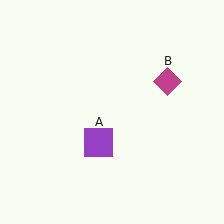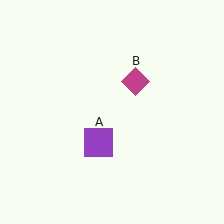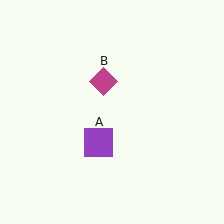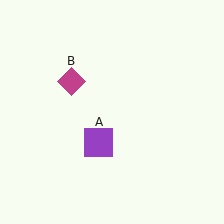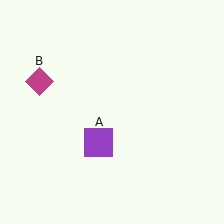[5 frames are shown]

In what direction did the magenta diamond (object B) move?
The magenta diamond (object B) moved left.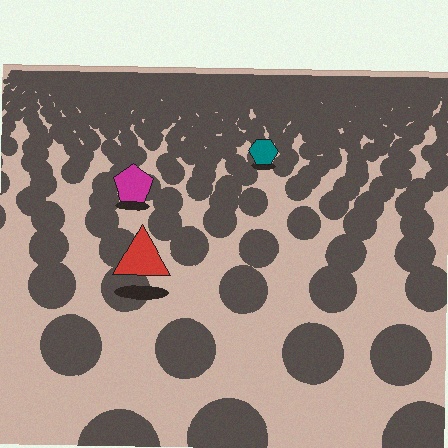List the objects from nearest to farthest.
From nearest to farthest: the red triangle, the magenta pentagon, the teal hexagon.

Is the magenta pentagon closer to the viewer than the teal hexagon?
Yes. The magenta pentagon is closer — you can tell from the texture gradient: the ground texture is coarser near it.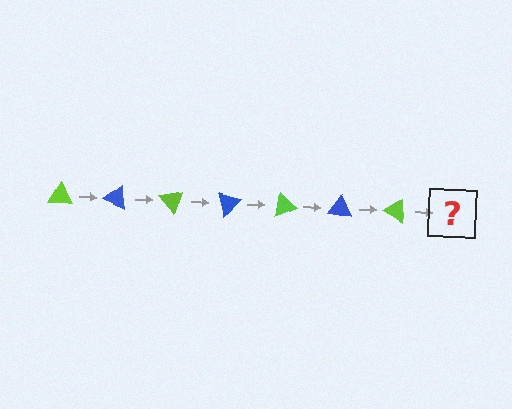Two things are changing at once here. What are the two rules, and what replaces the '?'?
The two rules are that it rotates 25 degrees each step and the color cycles through lime and blue. The '?' should be a blue triangle, rotated 175 degrees from the start.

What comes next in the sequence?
The next element should be a blue triangle, rotated 175 degrees from the start.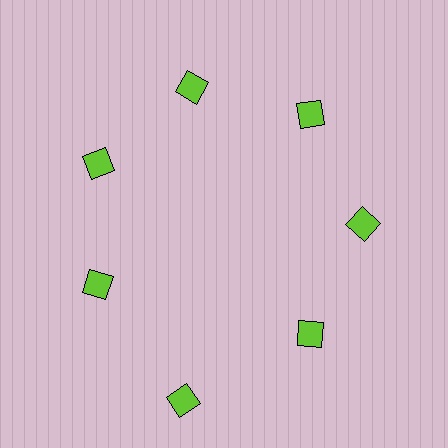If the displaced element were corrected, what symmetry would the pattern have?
It would have 7-fold rotational symmetry — the pattern would map onto itself every 51 degrees.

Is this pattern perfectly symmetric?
No. The 7 lime diamonds are arranged in a ring, but one element near the 6 o'clock position is pushed outward from the center, breaking the 7-fold rotational symmetry.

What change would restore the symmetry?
The symmetry would be restored by moving it inward, back onto the ring so that all 7 diamonds sit at equal angles and equal distance from the center.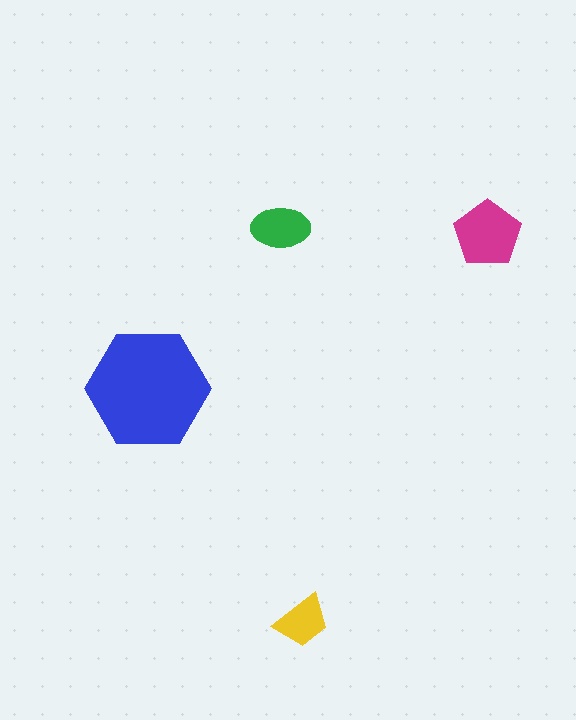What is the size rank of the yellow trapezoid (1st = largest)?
4th.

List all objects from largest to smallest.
The blue hexagon, the magenta pentagon, the green ellipse, the yellow trapezoid.